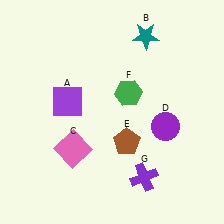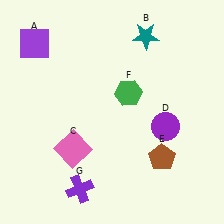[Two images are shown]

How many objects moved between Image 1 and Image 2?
3 objects moved between the two images.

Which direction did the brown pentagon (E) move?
The brown pentagon (E) moved right.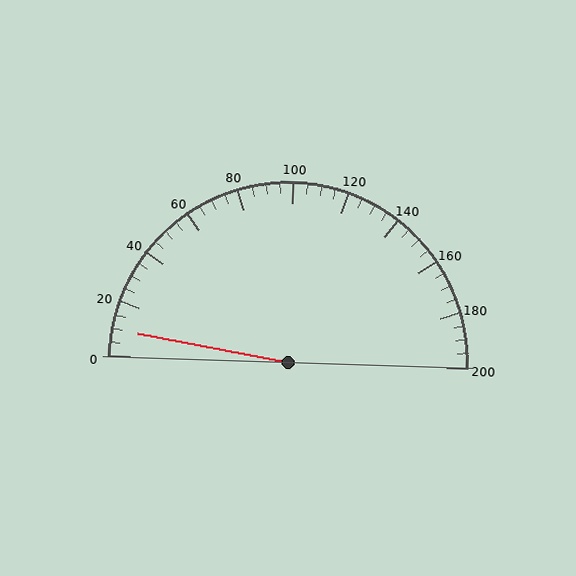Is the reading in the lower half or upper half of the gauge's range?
The reading is in the lower half of the range (0 to 200).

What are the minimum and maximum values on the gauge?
The gauge ranges from 0 to 200.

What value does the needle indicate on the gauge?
The needle indicates approximately 10.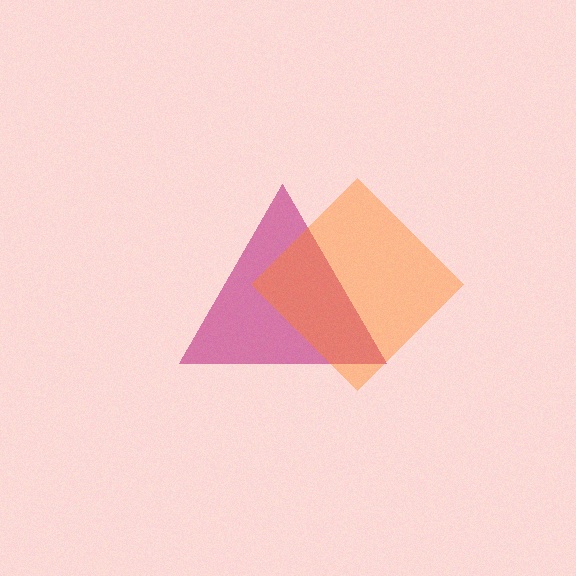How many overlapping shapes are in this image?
There are 2 overlapping shapes in the image.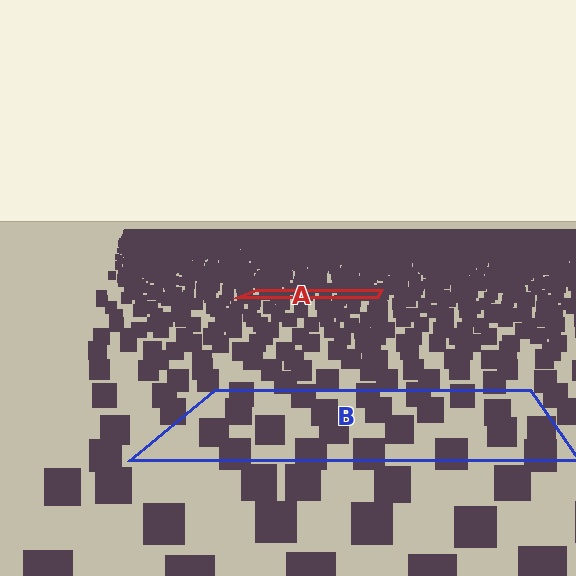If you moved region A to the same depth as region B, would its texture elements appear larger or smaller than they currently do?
They would appear larger. At a closer depth, the same texture elements are projected at a bigger on-screen size.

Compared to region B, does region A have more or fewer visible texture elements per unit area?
Region A has more texture elements per unit area — they are packed more densely because it is farther away.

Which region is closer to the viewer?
Region B is closer. The texture elements there are larger and more spread out.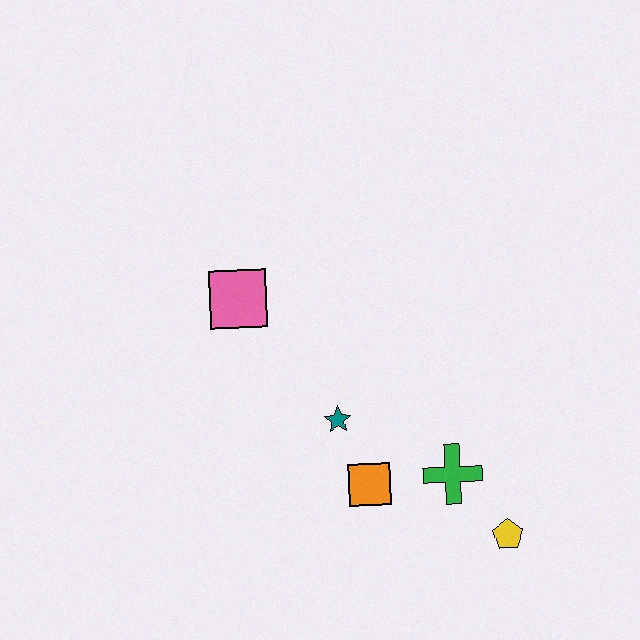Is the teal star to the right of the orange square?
No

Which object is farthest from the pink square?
The yellow pentagon is farthest from the pink square.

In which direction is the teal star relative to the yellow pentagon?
The teal star is to the left of the yellow pentagon.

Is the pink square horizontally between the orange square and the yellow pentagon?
No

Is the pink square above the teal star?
Yes